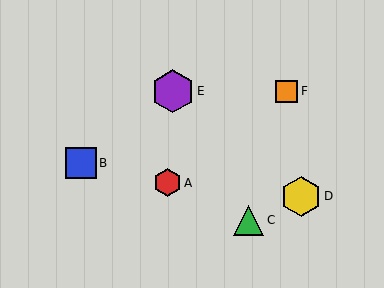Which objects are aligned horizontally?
Objects E, F are aligned horizontally.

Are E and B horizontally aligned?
No, E is at y≈91 and B is at y≈163.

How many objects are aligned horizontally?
2 objects (E, F) are aligned horizontally.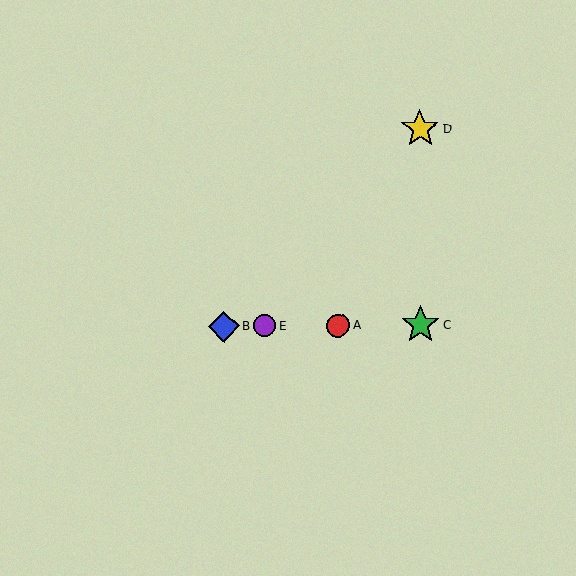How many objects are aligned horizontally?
4 objects (A, B, C, E) are aligned horizontally.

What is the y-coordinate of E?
Object E is at y≈326.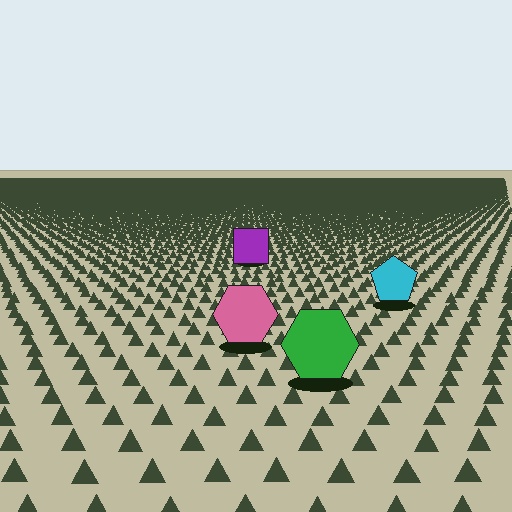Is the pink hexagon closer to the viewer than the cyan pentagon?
Yes. The pink hexagon is closer — you can tell from the texture gradient: the ground texture is coarser near it.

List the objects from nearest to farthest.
From nearest to farthest: the green hexagon, the pink hexagon, the cyan pentagon, the purple square.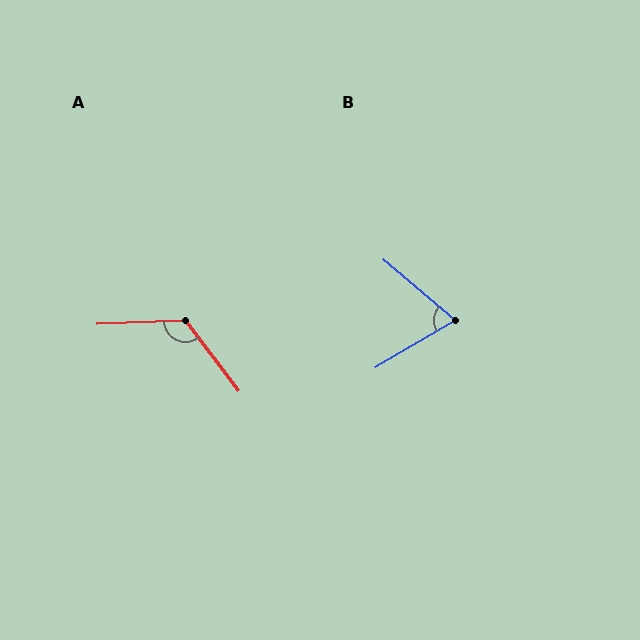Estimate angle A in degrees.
Approximately 125 degrees.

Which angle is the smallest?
B, at approximately 71 degrees.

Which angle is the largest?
A, at approximately 125 degrees.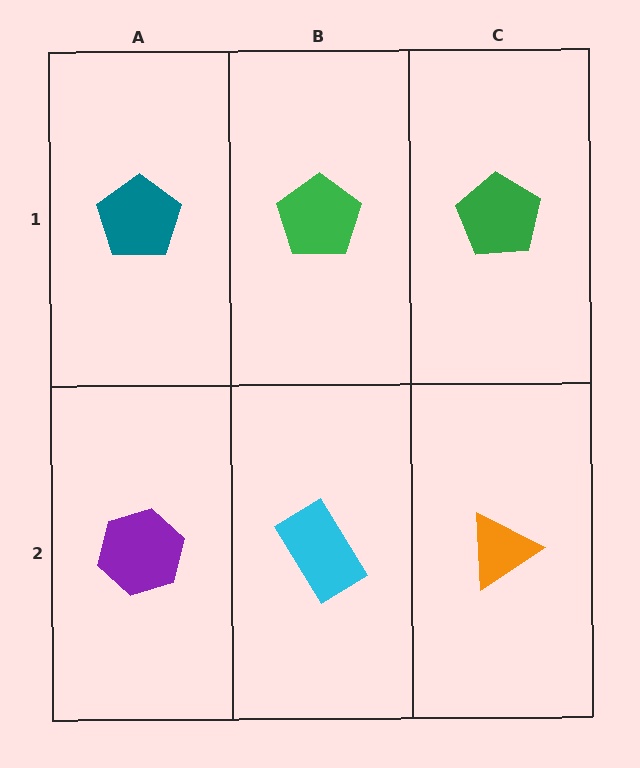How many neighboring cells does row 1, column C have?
2.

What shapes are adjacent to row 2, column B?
A green pentagon (row 1, column B), a purple hexagon (row 2, column A), an orange triangle (row 2, column C).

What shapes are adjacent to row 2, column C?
A green pentagon (row 1, column C), a cyan rectangle (row 2, column B).